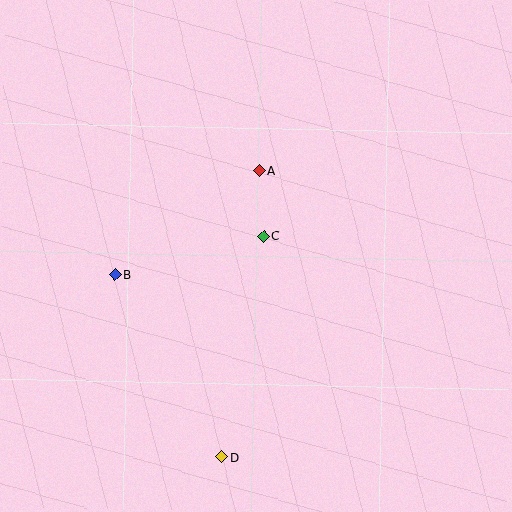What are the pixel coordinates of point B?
Point B is at (115, 275).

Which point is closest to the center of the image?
Point C at (264, 237) is closest to the center.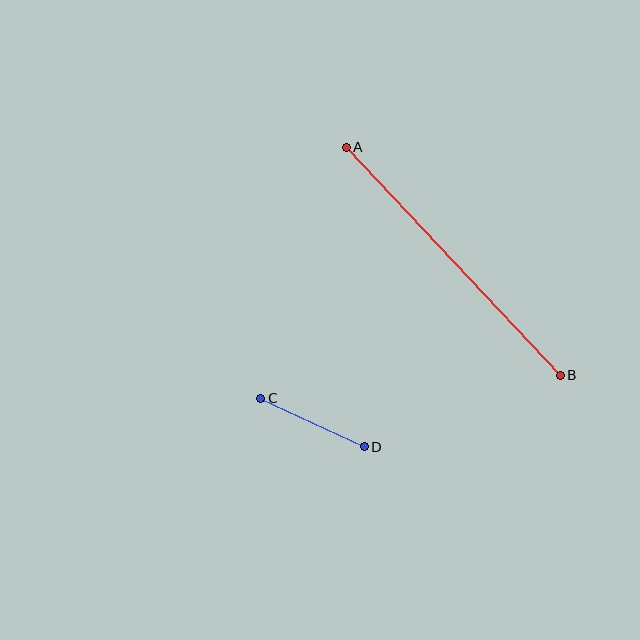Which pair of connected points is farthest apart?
Points A and B are farthest apart.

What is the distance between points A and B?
The distance is approximately 313 pixels.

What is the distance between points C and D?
The distance is approximately 114 pixels.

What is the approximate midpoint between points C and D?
The midpoint is at approximately (313, 423) pixels.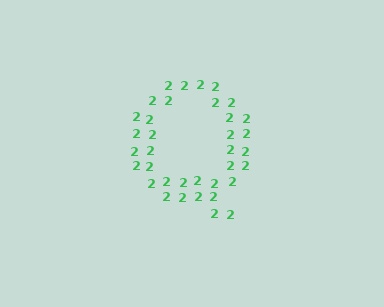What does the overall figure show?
The overall figure shows the letter Q.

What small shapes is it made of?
It is made of small digit 2's.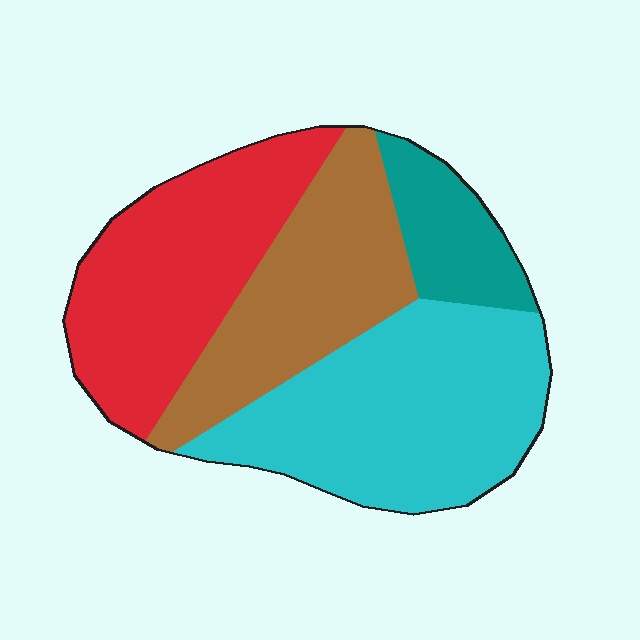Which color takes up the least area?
Teal, at roughly 10%.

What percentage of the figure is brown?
Brown takes up about one quarter (1/4) of the figure.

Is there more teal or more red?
Red.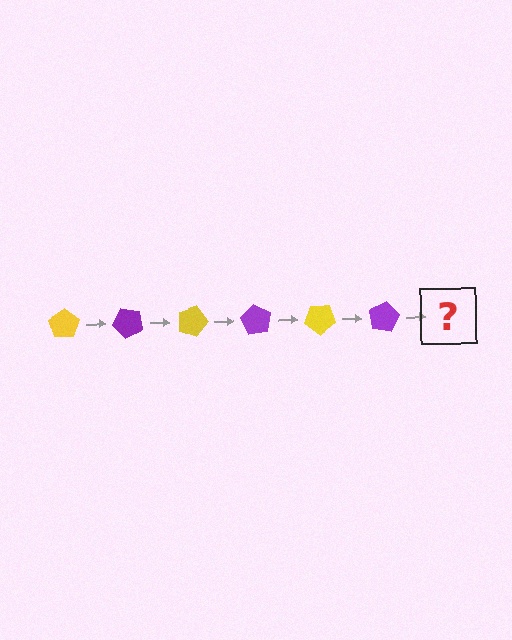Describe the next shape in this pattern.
It should be a yellow pentagon, rotated 270 degrees from the start.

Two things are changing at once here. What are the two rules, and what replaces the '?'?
The two rules are that it rotates 45 degrees each step and the color cycles through yellow and purple. The '?' should be a yellow pentagon, rotated 270 degrees from the start.